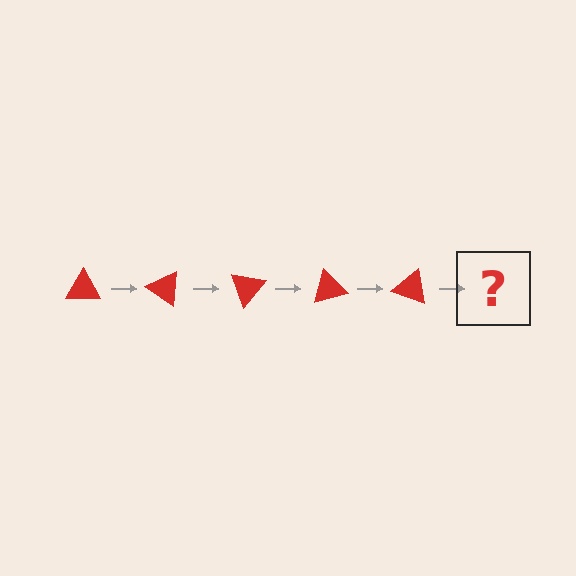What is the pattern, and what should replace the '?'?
The pattern is that the triangle rotates 35 degrees each step. The '?' should be a red triangle rotated 175 degrees.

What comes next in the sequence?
The next element should be a red triangle rotated 175 degrees.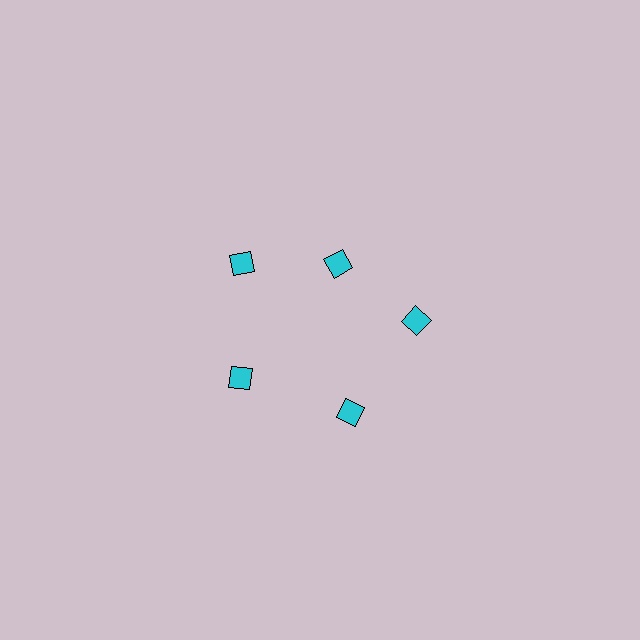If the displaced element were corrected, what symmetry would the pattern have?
It would have 5-fold rotational symmetry — the pattern would map onto itself every 72 degrees.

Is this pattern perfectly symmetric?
No. The 5 cyan diamonds are arranged in a ring, but one element near the 1 o'clock position is pulled inward toward the center, breaking the 5-fold rotational symmetry.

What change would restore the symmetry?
The symmetry would be restored by moving it outward, back onto the ring so that all 5 diamonds sit at equal angles and equal distance from the center.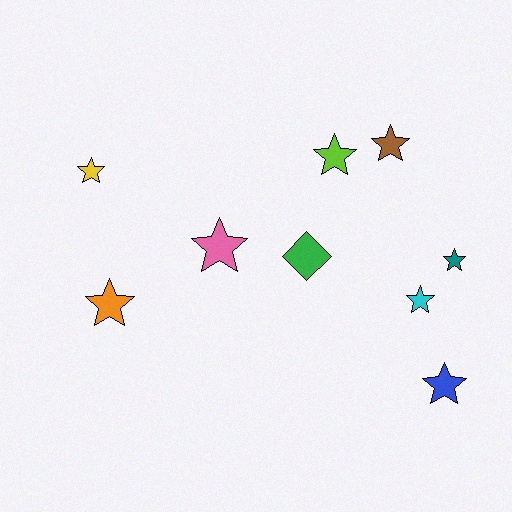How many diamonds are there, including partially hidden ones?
There is 1 diamond.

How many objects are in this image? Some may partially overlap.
There are 9 objects.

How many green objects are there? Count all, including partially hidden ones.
There is 1 green object.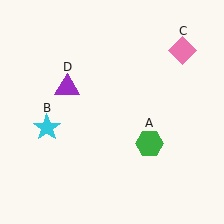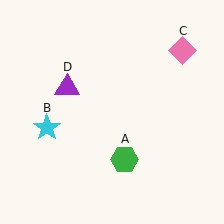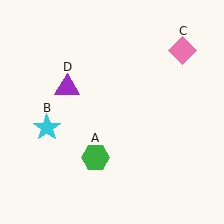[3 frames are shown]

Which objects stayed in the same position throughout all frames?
Cyan star (object B) and pink diamond (object C) and purple triangle (object D) remained stationary.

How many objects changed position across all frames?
1 object changed position: green hexagon (object A).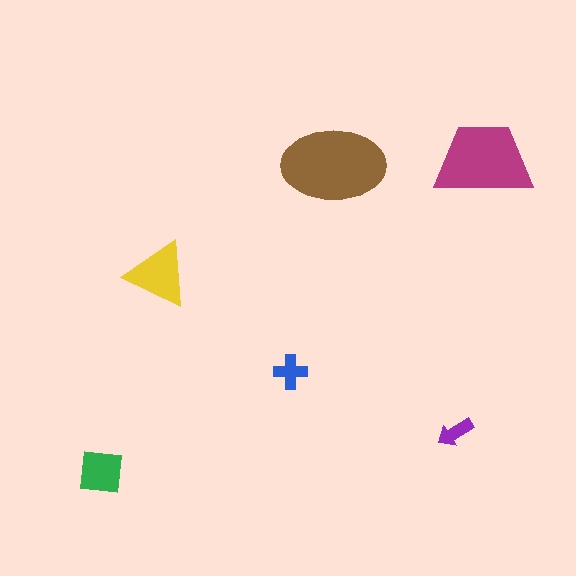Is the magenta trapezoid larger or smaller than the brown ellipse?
Smaller.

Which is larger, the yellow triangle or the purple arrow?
The yellow triangle.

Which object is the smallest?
The purple arrow.